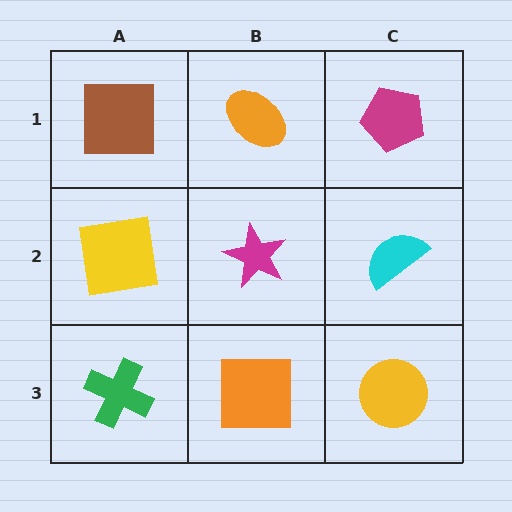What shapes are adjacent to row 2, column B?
An orange ellipse (row 1, column B), an orange square (row 3, column B), a yellow square (row 2, column A), a cyan semicircle (row 2, column C).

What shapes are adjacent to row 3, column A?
A yellow square (row 2, column A), an orange square (row 3, column B).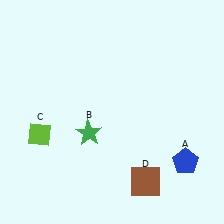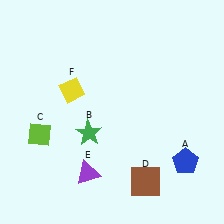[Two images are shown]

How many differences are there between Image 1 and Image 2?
There are 2 differences between the two images.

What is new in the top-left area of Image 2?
A yellow diamond (F) was added in the top-left area of Image 2.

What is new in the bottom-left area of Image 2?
A purple triangle (E) was added in the bottom-left area of Image 2.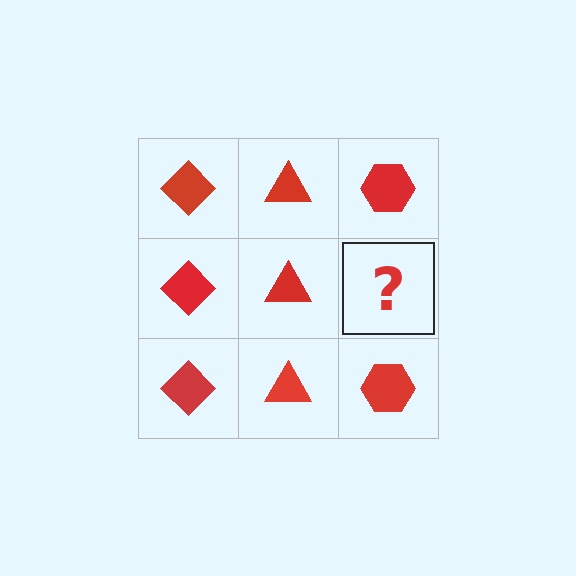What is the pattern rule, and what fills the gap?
The rule is that each column has a consistent shape. The gap should be filled with a red hexagon.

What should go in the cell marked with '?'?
The missing cell should contain a red hexagon.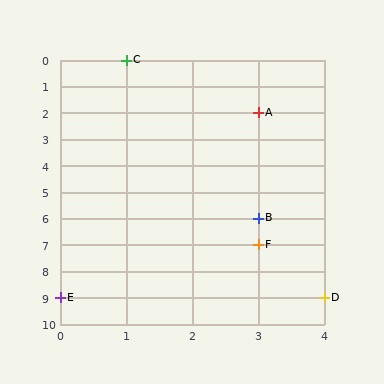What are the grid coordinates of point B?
Point B is at grid coordinates (3, 6).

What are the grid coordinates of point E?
Point E is at grid coordinates (0, 9).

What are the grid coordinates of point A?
Point A is at grid coordinates (3, 2).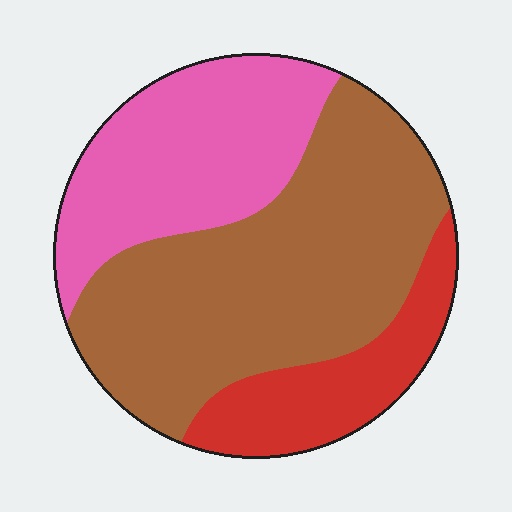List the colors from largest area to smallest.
From largest to smallest: brown, pink, red.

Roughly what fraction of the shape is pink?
Pink takes up about one third (1/3) of the shape.